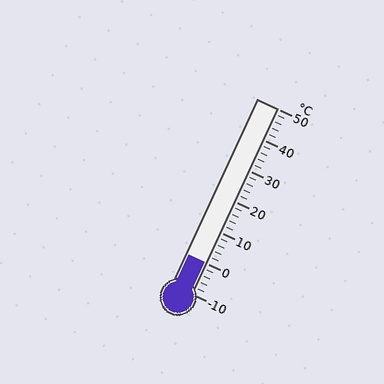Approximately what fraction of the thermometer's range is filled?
The thermometer is filled to approximately 15% of its range.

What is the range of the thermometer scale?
The thermometer scale ranges from -10°C to 50°C.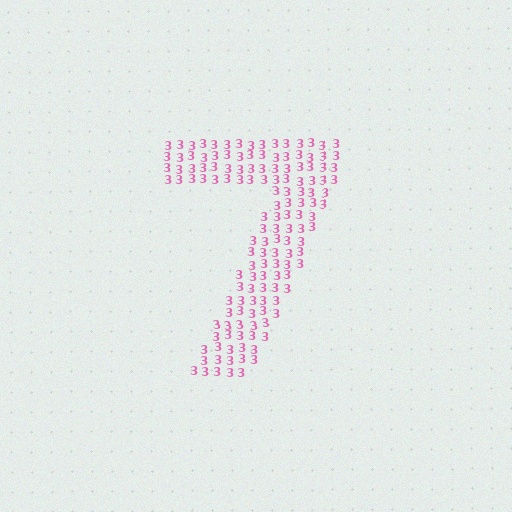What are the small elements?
The small elements are digit 3's.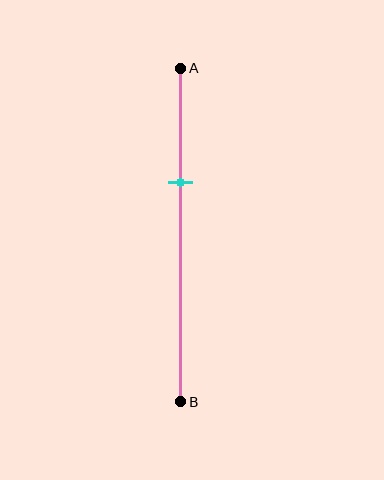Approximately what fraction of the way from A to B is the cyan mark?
The cyan mark is approximately 35% of the way from A to B.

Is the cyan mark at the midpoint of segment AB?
No, the mark is at about 35% from A, not at the 50% midpoint.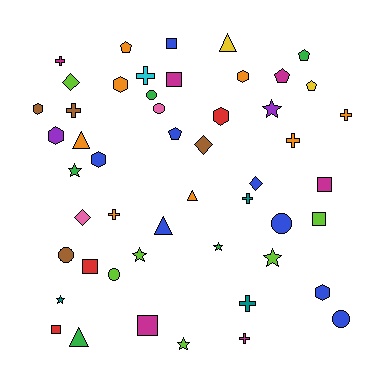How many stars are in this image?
There are 7 stars.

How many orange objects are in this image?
There are 8 orange objects.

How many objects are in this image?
There are 50 objects.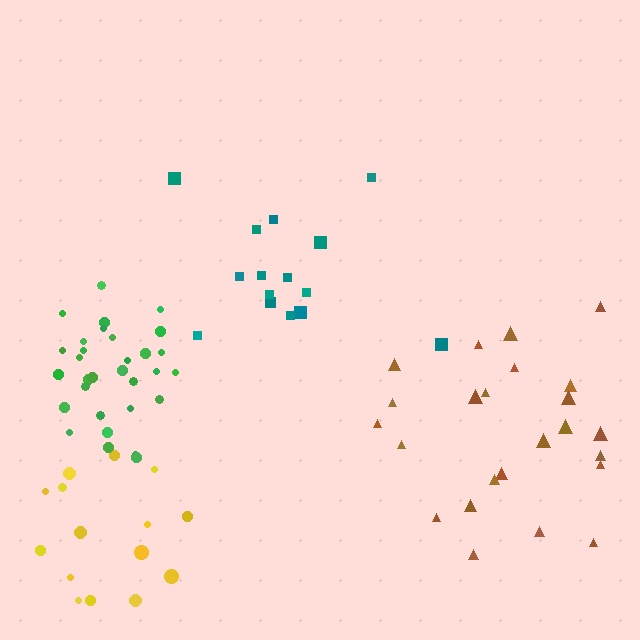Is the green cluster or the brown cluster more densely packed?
Green.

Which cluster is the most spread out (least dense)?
Teal.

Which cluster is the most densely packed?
Green.